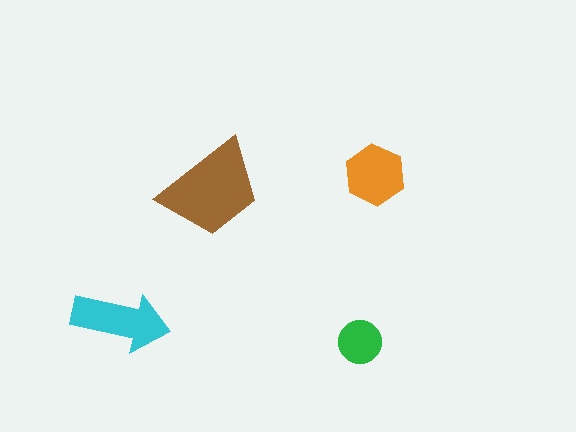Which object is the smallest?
The green circle.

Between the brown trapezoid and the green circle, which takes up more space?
The brown trapezoid.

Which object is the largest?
The brown trapezoid.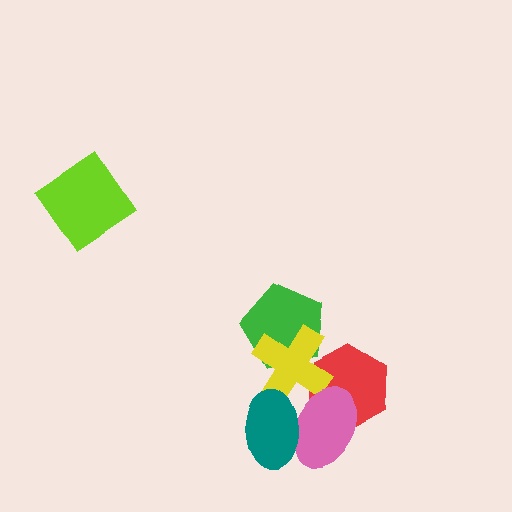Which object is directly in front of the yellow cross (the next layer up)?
The pink ellipse is directly in front of the yellow cross.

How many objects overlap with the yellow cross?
4 objects overlap with the yellow cross.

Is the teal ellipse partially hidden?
No, no other shape covers it.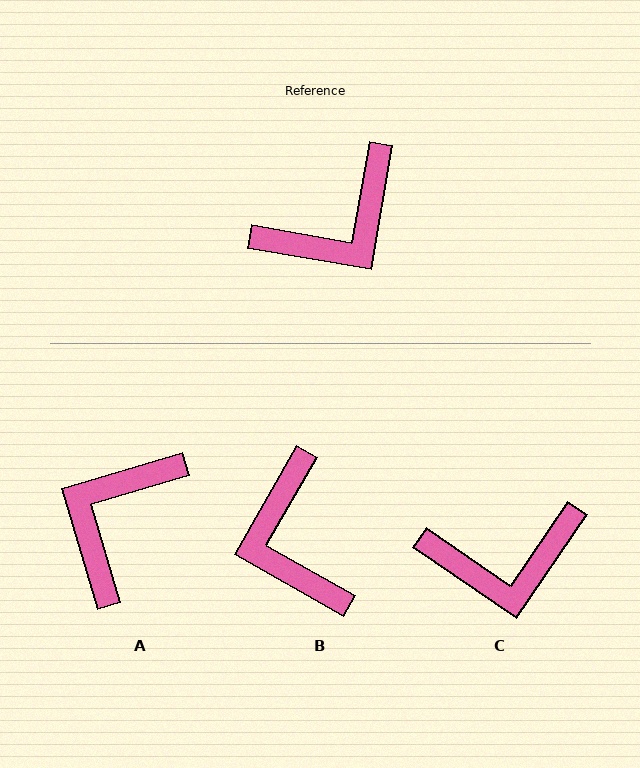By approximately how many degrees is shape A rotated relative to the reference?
Approximately 154 degrees clockwise.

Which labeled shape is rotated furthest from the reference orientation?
A, about 154 degrees away.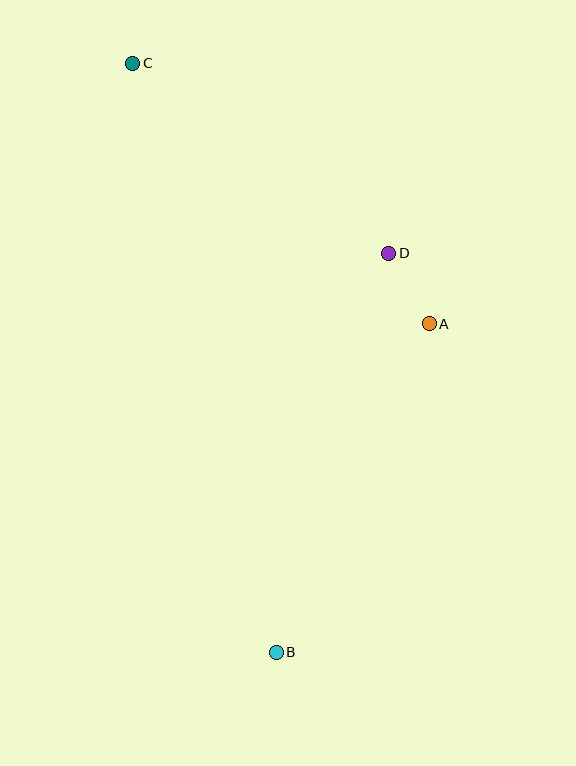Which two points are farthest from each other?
Points B and C are farthest from each other.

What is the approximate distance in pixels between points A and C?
The distance between A and C is approximately 395 pixels.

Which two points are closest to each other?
Points A and D are closest to each other.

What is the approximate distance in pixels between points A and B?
The distance between A and B is approximately 362 pixels.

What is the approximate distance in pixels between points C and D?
The distance between C and D is approximately 319 pixels.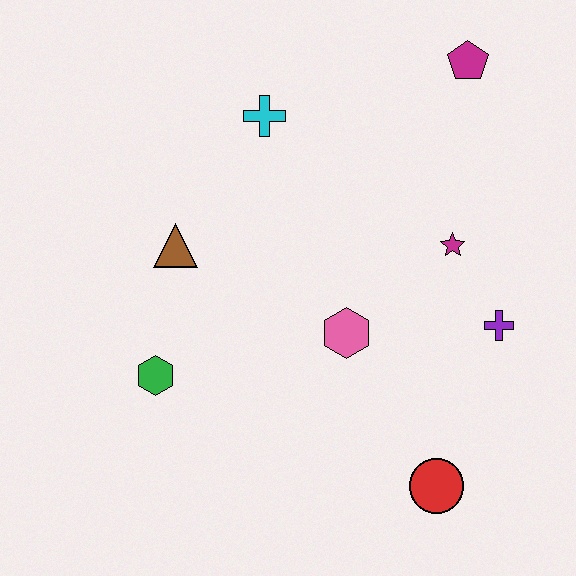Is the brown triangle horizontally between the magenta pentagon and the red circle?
No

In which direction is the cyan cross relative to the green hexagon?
The cyan cross is above the green hexagon.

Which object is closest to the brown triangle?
The green hexagon is closest to the brown triangle.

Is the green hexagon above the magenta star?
No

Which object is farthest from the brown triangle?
The red circle is farthest from the brown triangle.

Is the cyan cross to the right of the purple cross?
No